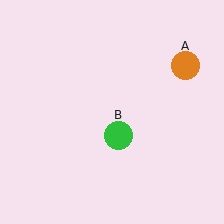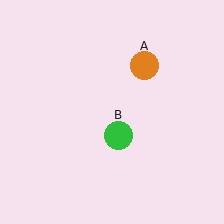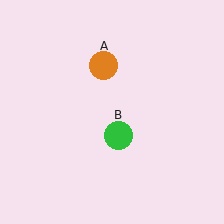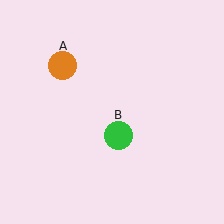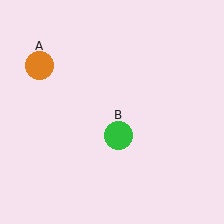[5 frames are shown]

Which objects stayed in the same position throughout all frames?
Green circle (object B) remained stationary.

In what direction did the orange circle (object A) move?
The orange circle (object A) moved left.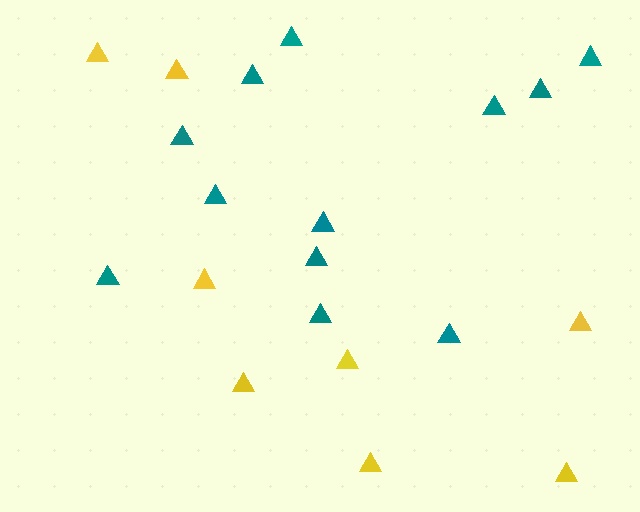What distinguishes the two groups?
There are 2 groups: one group of teal triangles (12) and one group of yellow triangles (8).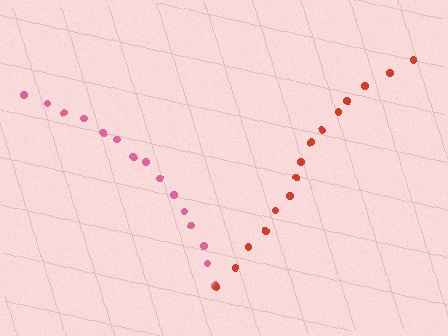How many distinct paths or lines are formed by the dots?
There are 2 distinct paths.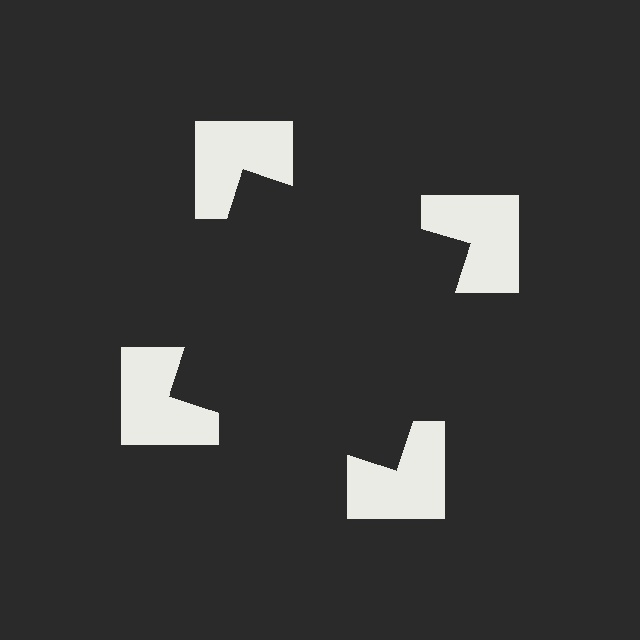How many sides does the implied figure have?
4 sides.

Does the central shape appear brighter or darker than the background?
It typically appears slightly darker than the background, even though no actual brightness change is drawn.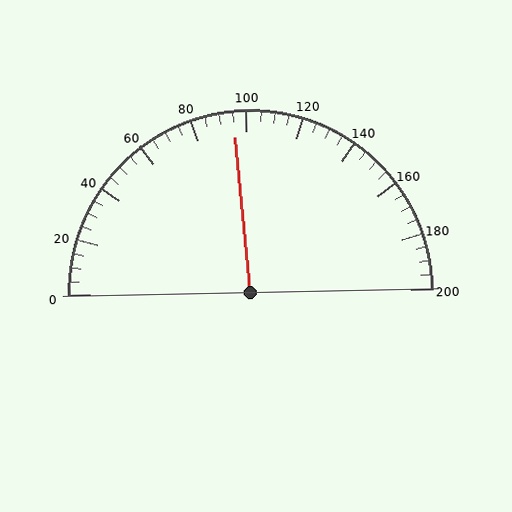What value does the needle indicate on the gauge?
The needle indicates approximately 95.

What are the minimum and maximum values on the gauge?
The gauge ranges from 0 to 200.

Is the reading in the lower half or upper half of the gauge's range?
The reading is in the lower half of the range (0 to 200).